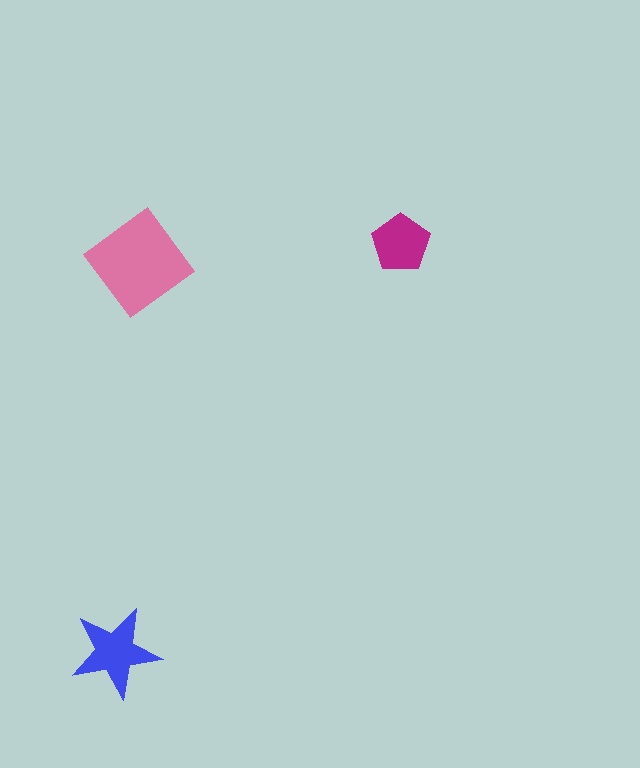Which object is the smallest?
The magenta pentagon.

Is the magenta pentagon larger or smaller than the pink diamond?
Smaller.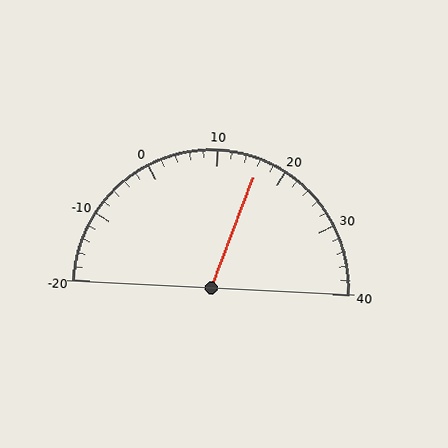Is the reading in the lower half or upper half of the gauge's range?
The reading is in the upper half of the range (-20 to 40).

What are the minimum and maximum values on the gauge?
The gauge ranges from -20 to 40.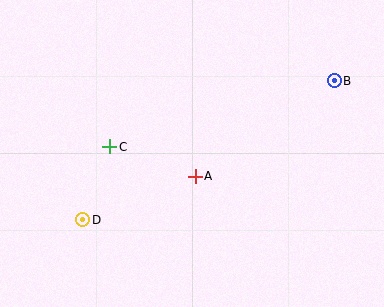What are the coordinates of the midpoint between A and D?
The midpoint between A and D is at (139, 198).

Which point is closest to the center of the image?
Point A at (195, 176) is closest to the center.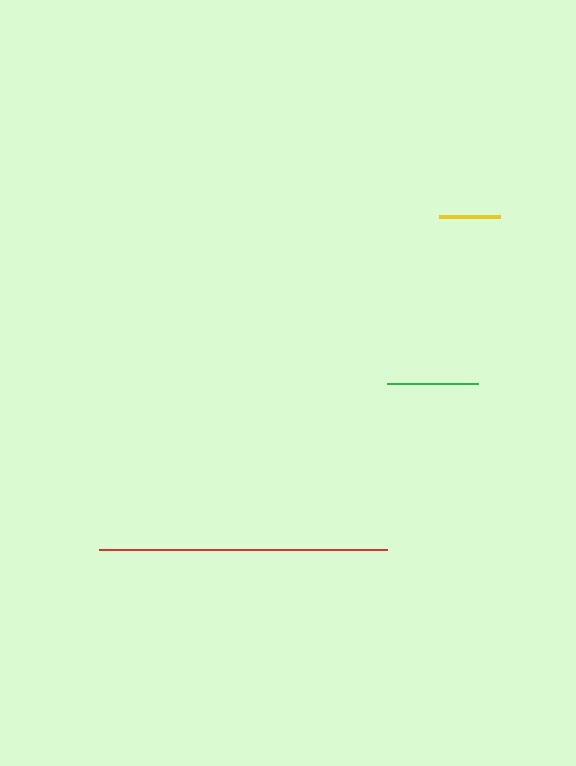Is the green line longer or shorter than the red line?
The red line is longer than the green line.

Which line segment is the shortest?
The yellow line is the shortest at approximately 61 pixels.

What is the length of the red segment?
The red segment is approximately 289 pixels long.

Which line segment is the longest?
The red line is the longest at approximately 289 pixels.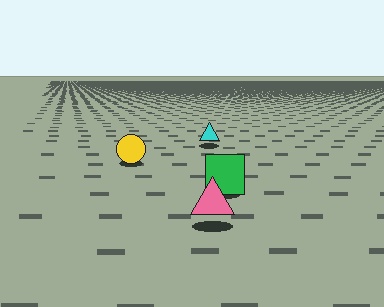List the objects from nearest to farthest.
From nearest to farthest: the pink triangle, the green square, the yellow circle, the cyan triangle.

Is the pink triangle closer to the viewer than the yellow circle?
Yes. The pink triangle is closer — you can tell from the texture gradient: the ground texture is coarser near it.